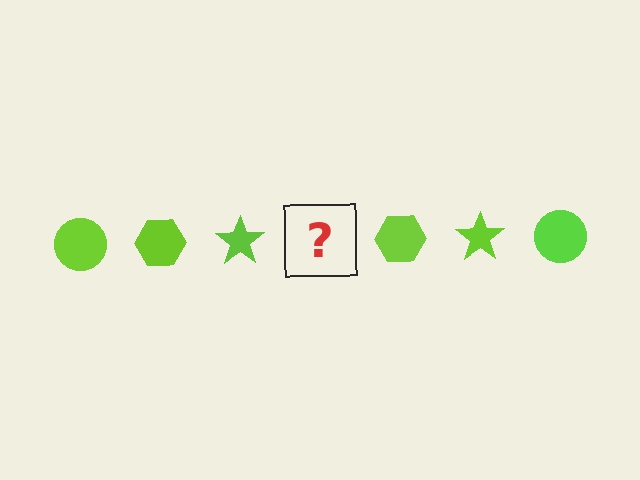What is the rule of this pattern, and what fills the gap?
The rule is that the pattern cycles through circle, hexagon, star shapes in lime. The gap should be filled with a lime circle.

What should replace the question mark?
The question mark should be replaced with a lime circle.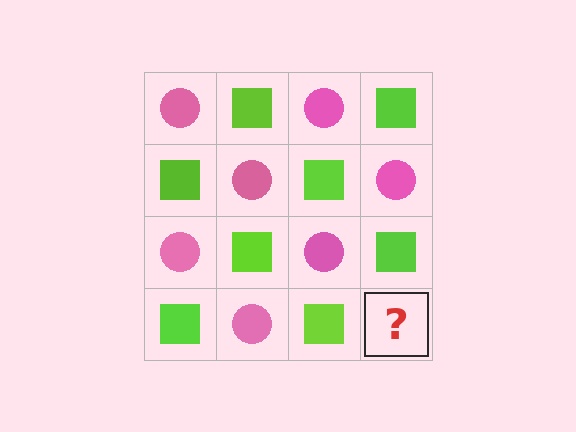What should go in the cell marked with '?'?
The missing cell should contain a pink circle.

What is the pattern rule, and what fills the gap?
The rule is that it alternates pink circle and lime square in a checkerboard pattern. The gap should be filled with a pink circle.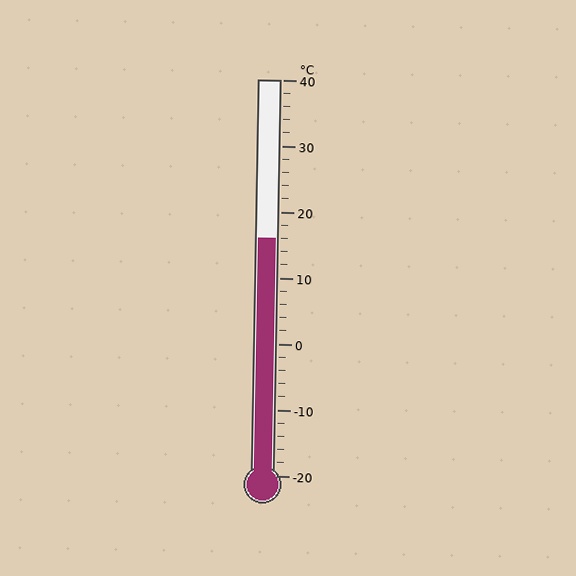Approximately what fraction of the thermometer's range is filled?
The thermometer is filled to approximately 60% of its range.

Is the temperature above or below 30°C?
The temperature is below 30°C.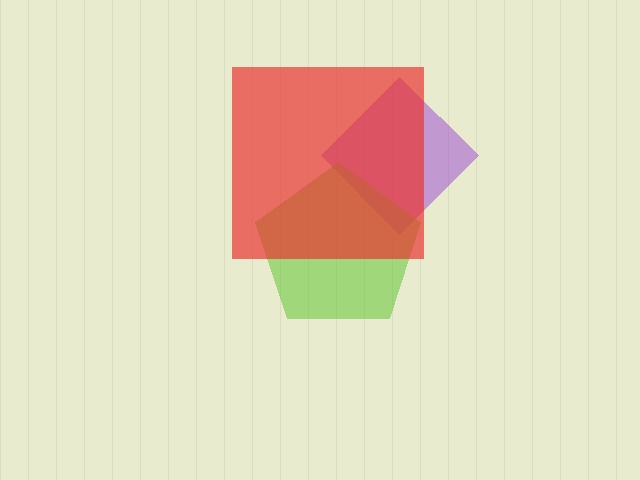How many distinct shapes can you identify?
There are 3 distinct shapes: a purple diamond, a lime pentagon, a red square.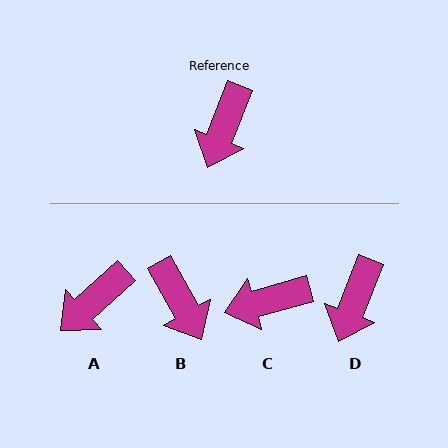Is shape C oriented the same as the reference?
No, it is off by about 53 degrees.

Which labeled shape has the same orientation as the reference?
D.